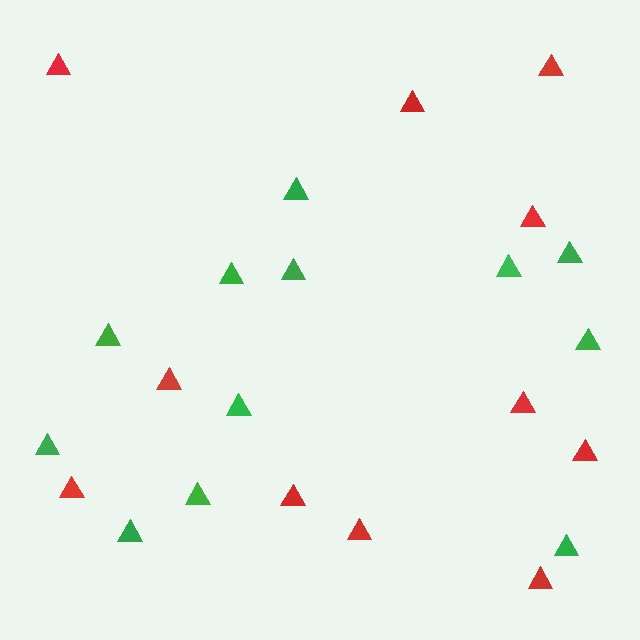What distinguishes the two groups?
There are 2 groups: one group of red triangles (11) and one group of green triangles (12).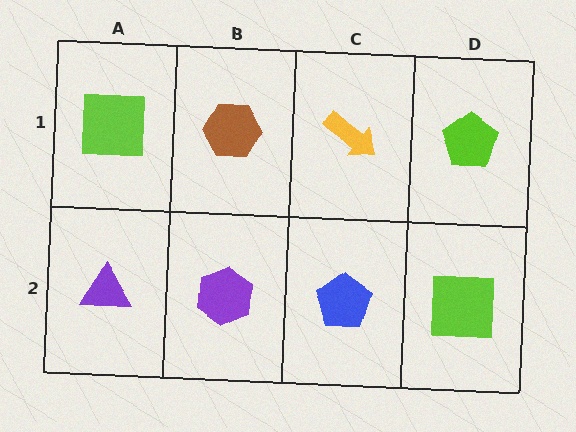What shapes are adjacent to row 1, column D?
A lime square (row 2, column D), a yellow arrow (row 1, column C).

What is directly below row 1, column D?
A lime square.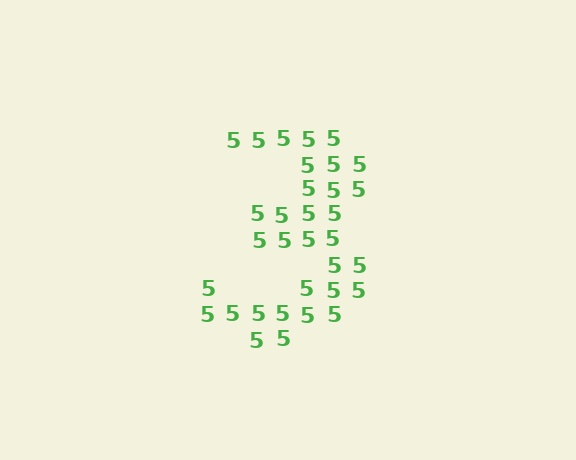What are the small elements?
The small elements are digit 5's.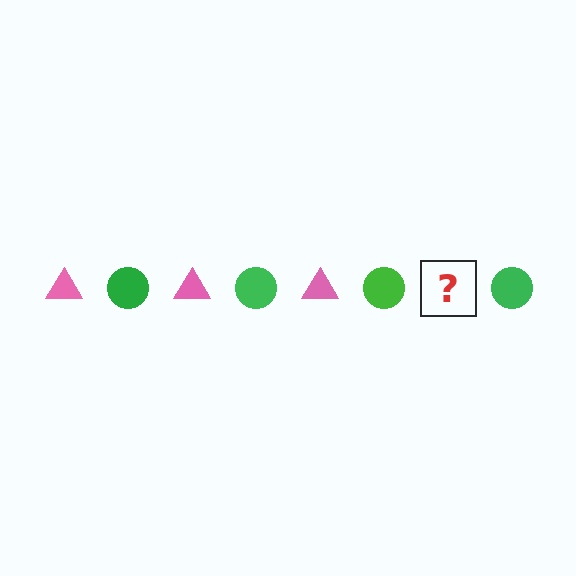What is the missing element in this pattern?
The missing element is a pink triangle.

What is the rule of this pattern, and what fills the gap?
The rule is that the pattern alternates between pink triangle and green circle. The gap should be filled with a pink triangle.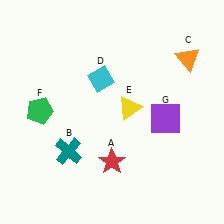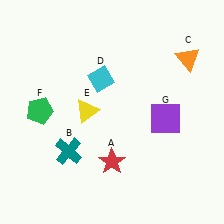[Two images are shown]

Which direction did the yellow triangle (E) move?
The yellow triangle (E) moved left.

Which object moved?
The yellow triangle (E) moved left.